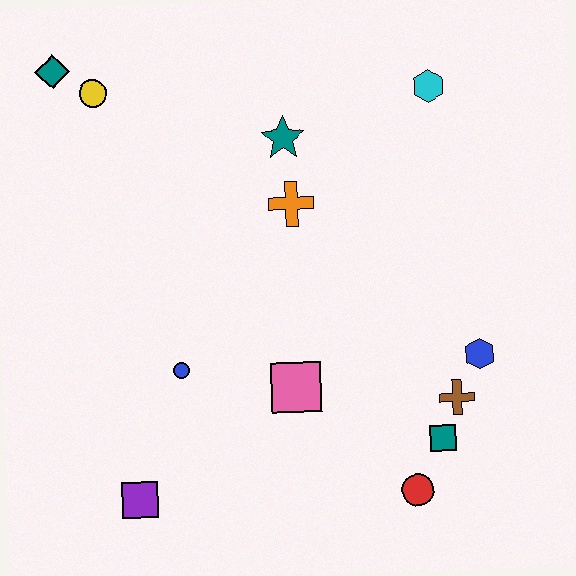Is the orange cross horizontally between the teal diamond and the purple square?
No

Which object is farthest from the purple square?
The cyan hexagon is farthest from the purple square.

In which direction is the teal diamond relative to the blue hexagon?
The teal diamond is to the left of the blue hexagon.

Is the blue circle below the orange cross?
Yes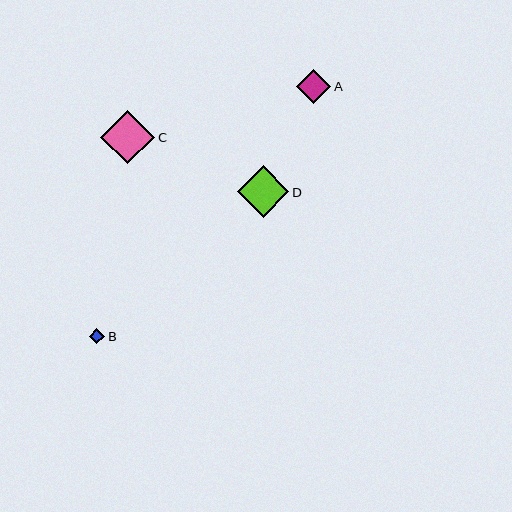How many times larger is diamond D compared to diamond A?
Diamond D is approximately 1.5 times the size of diamond A.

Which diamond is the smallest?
Diamond B is the smallest with a size of approximately 15 pixels.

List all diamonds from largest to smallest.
From largest to smallest: C, D, A, B.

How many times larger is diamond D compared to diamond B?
Diamond D is approximately 3.4 times the size of diamond B.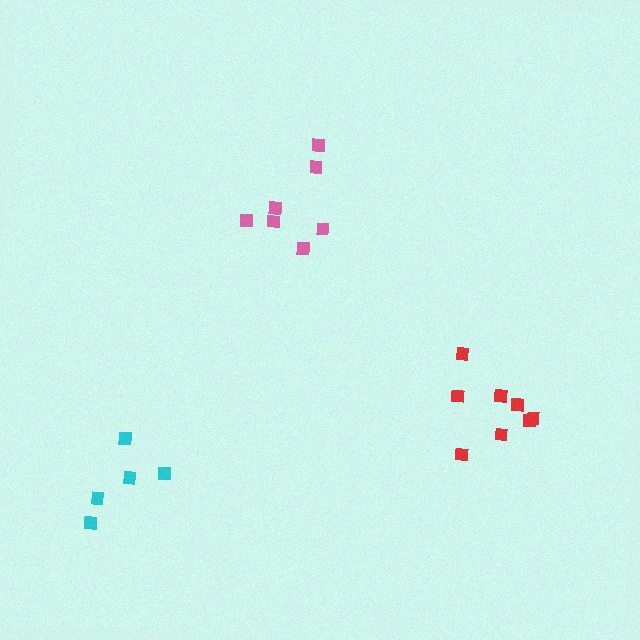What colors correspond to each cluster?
The clusters are colored: cyan, red, pink.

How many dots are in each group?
Group 1: 5 dots, Group 2: 8 dots, Group 3: 7 dots (20 total).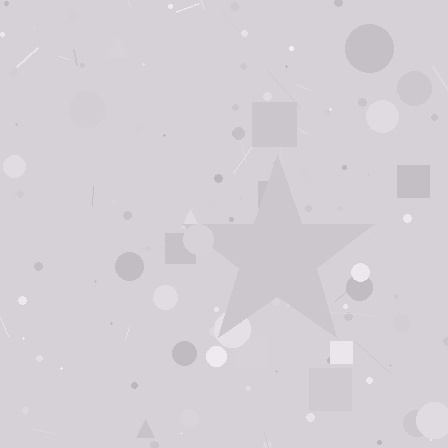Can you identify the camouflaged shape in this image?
The camouflaged shape is a star.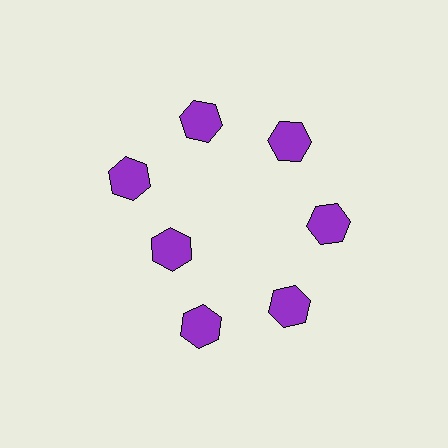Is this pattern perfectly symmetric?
No. The 7 purple hexagons are arranged in a ring, but one element near the 8 o'clock position is pulled inward toward the center, breaking the 7-fold rotational symmetry.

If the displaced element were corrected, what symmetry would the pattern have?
It would have 7-fold rotational symmetry — the pattern would map onto itself every 51 degrees.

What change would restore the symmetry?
The symmetry would be restored by moving it outward, back onto the ring so that all 7 hexagons sit at equal angles and equal distance from the center.